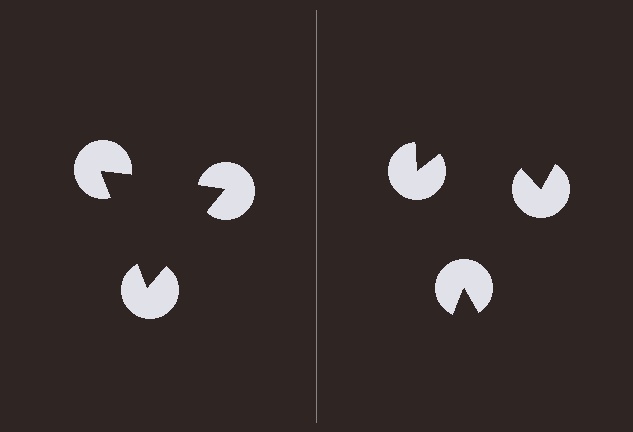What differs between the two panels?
The pac-man discs are positioned identically on both sides; only the wedge orientations differ. On the left they align to a triangle; on the right they are misaligned.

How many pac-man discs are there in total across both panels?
6 — 3 on each side.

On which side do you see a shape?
An illusory triangle appears on the left side. On the right side the wedge cuts are rotated, so no coherent shape forms.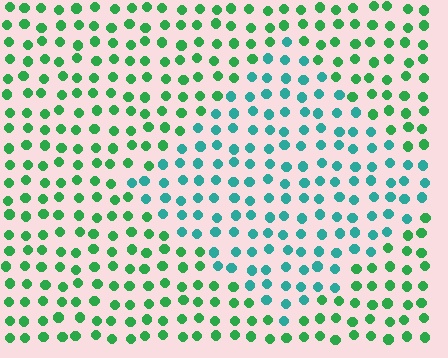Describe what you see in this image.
The image is filled with small green elements in a uniform arrangement. A diamond-shaped region is visible where the elements are tinted to a slightly different hue, forming a subtle color boundary.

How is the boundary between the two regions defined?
The boundary is defined purely by a slight shift in hue (about 39 degrees). Spacing, size, and orientation are identical on both sides.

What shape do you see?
I see a diamond.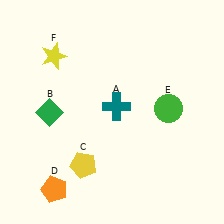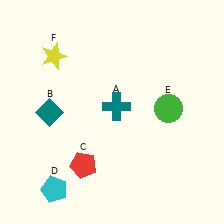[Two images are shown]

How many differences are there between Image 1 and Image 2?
There are 3 differences between the two images.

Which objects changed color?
B changed from green to teal. C changed from yellow to red. D changed from orange to cyan.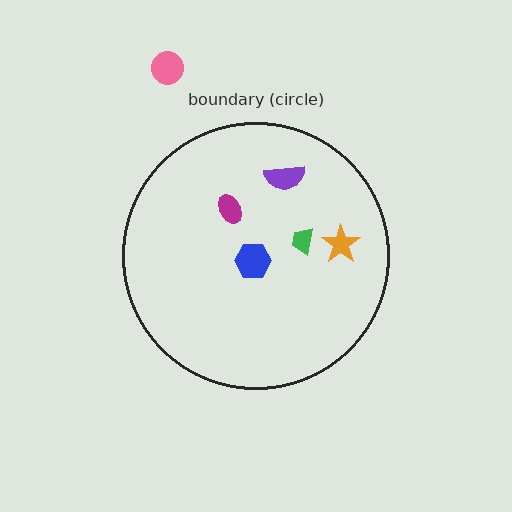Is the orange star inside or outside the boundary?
Inside.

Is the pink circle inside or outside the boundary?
Outside.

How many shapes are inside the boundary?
5 inside, 1 outside.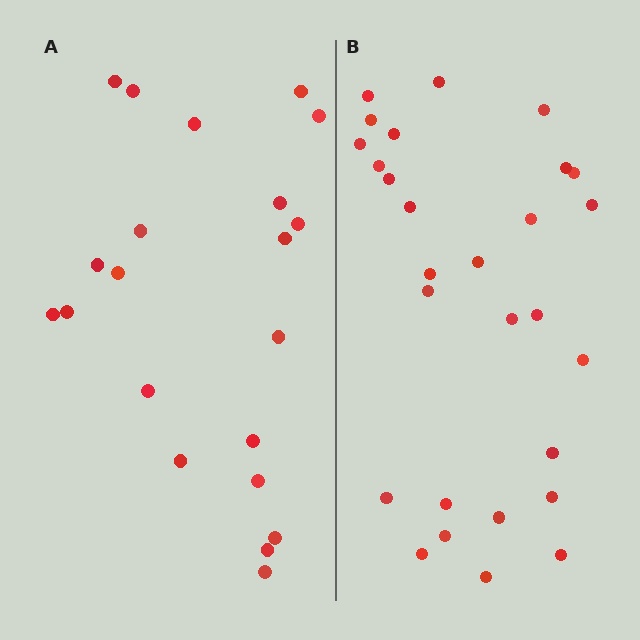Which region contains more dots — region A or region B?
Region B (the right region) has more dots.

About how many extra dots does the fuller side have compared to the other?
Region B has roughly 8 or so more dots than region A.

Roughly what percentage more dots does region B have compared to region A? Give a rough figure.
About 35% more.